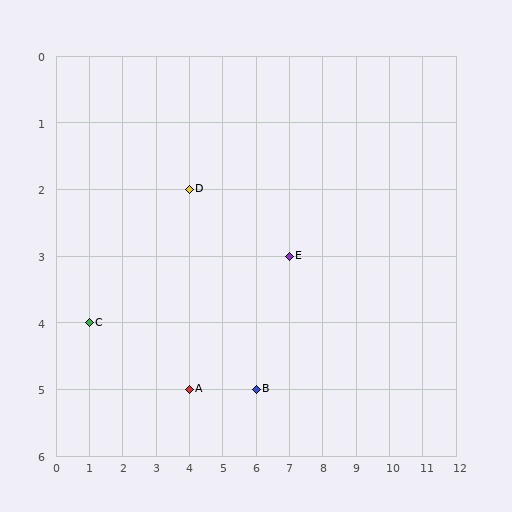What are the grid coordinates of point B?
Point B is at grid coordinates (6, 5).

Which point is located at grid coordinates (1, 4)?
Point C is at (1, 4).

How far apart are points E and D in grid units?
Points E and D are 3 columns and 1 row apart (about 3.2 grid units diagonally).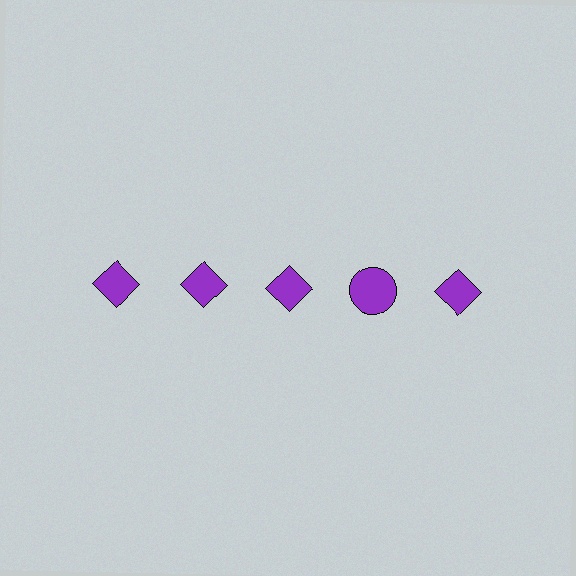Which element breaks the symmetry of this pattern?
The purple circle in the top row, second from right column breaks the symmetry. All other shapes are purple diamonds.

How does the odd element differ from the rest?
It has a different shape: circle instead of diamond.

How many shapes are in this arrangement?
There are 5 shapes arranged in a grid pattern.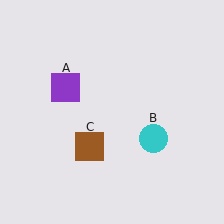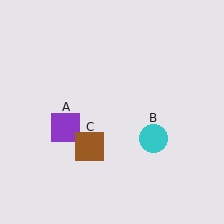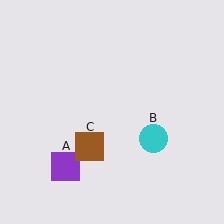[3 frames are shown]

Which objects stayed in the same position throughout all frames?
Cyan circle (object B) and brown square (object C) remained stationary.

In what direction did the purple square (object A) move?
The purple square (object A) moved down.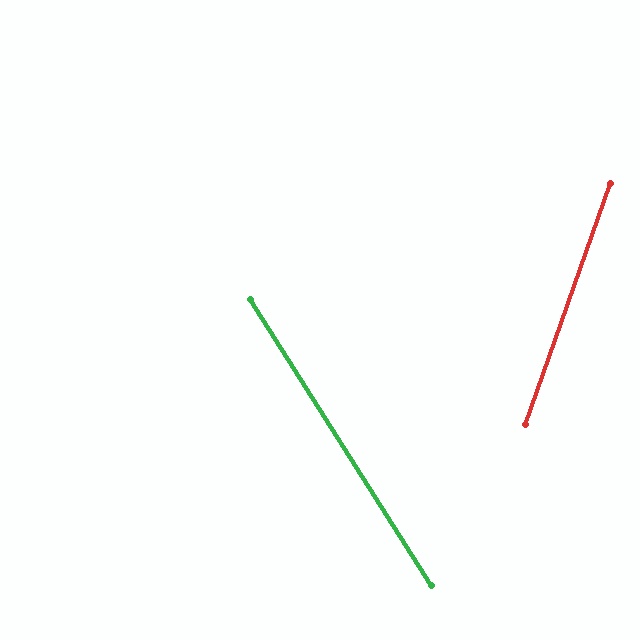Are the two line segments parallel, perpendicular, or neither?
Neither parallel nor perpendicular — they differ by about 52°.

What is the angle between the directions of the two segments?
Approximately 52 degrees.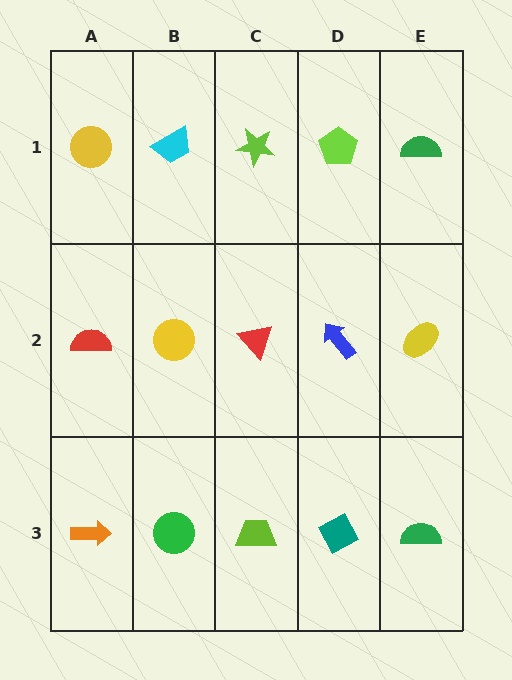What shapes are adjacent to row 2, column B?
A cyan trapezoid (row 1, column B), a green circle (row 3, column B), a red semicircle (row 2, column A), a red triangle (row 2, column C).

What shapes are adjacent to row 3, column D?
A blue arrow (row 2, column D), a lime trapezoid (row 3, column C), a green semicircle (row 3, column E).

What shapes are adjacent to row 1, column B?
A yellow circle (row 2, column B), a yellow circle (row 1, column A), a lime star (row 1, column C).